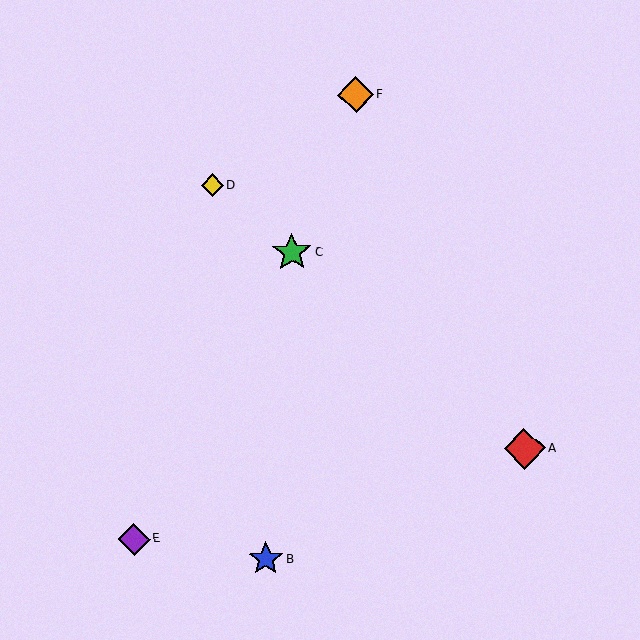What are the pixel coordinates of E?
Object E is at (134, 539).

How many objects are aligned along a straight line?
3 objects (A, C, D) are aligned along a straight line.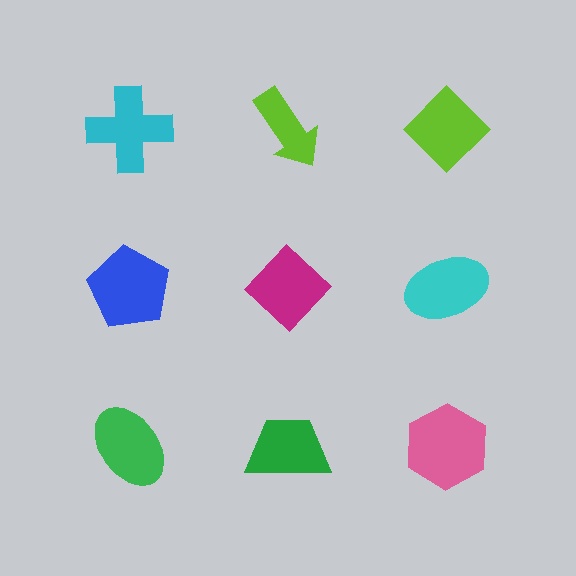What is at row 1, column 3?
A lime diamond.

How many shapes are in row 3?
3 shapes.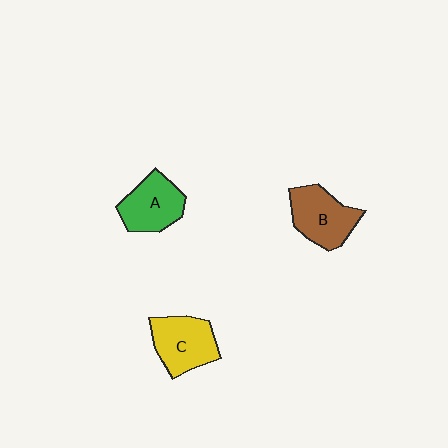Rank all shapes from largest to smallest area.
From largest to smallest: B (brown), C (yellow), A (green).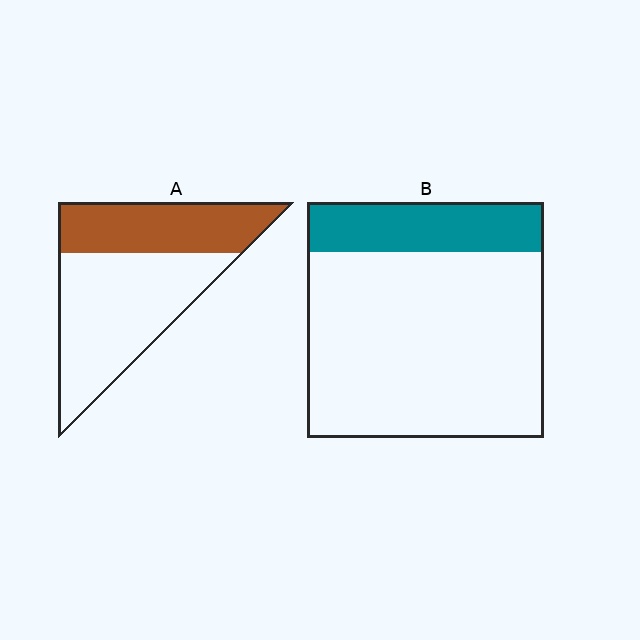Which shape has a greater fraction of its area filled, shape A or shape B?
Shape A.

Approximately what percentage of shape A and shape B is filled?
A is approximately 40% and B is approximately 20%.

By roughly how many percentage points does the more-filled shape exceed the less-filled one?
By roughly 15 percentage points (A over B).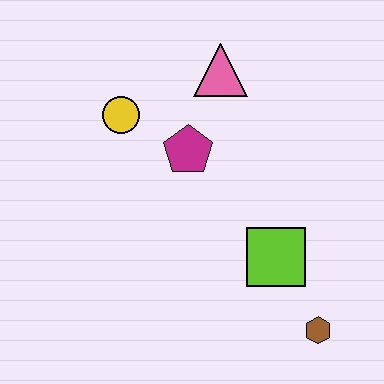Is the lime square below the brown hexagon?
No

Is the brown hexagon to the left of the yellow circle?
No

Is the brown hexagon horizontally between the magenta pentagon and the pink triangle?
No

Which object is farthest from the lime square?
The yellow circle is farthest from the lime square.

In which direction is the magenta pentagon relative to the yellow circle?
The magenta pentagon is to the right of the yellow circle.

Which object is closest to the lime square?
The brown hexagon is closest to the lime square.